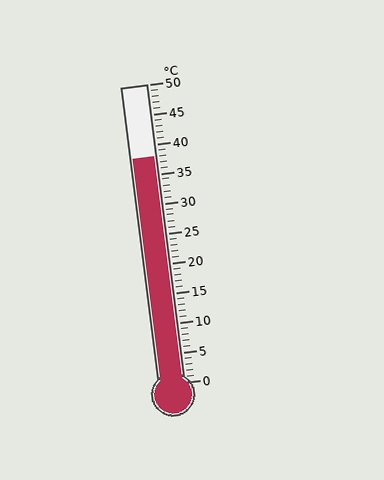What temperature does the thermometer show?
The thermometer shows approximately 38°C.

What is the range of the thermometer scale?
The thermometer scale ranges from 0°C to 50°C.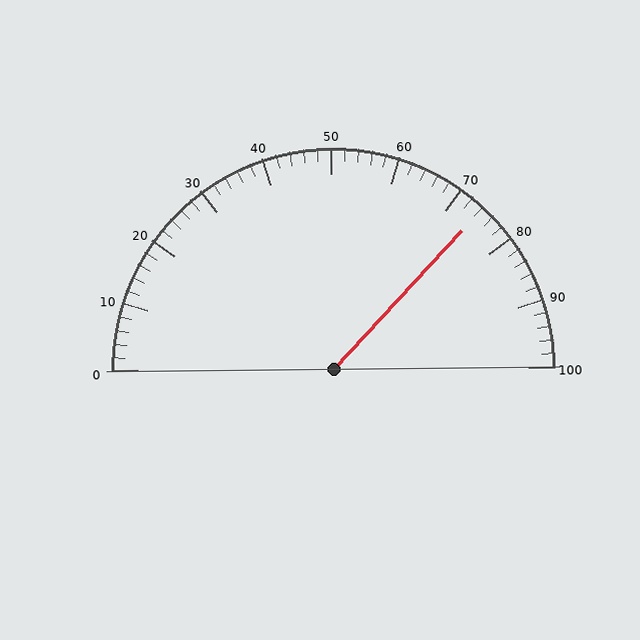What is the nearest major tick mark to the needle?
The nearest major tick mark is 70.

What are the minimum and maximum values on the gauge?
The gauge ranges from 0 to 100.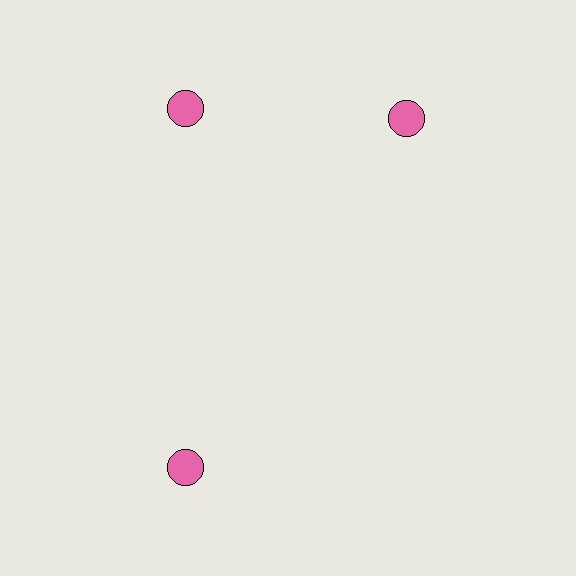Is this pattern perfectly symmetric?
No. The 3 pink circles are arranged in a ring, but one element near the 3 o'clock position is rotated out of alignment along the ring, breaking the 3-fold rotational symmetry.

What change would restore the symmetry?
The symmetry would be restored by rotating it back into even spacing with its neighbors so that all 3 circles sit at equal angles and equal distance from the center.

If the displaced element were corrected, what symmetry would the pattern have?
It would have 3-fold rotational symmetry — the pattern would map onto itself every 120 degrees.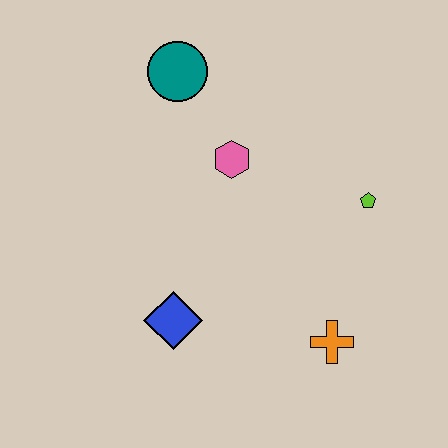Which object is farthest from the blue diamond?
The teal circle is farthest from the blue diamond.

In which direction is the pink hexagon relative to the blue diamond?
The pink hexagon is above the blue diamond.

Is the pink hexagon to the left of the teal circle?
No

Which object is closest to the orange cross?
The lime pentagon is closest to the orange cross.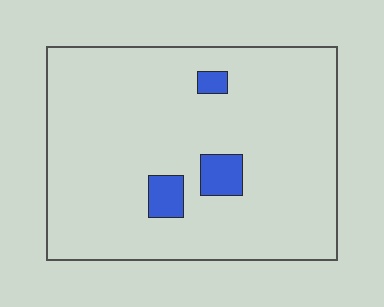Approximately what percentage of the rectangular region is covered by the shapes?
Approximately 5%.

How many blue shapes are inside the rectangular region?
3.